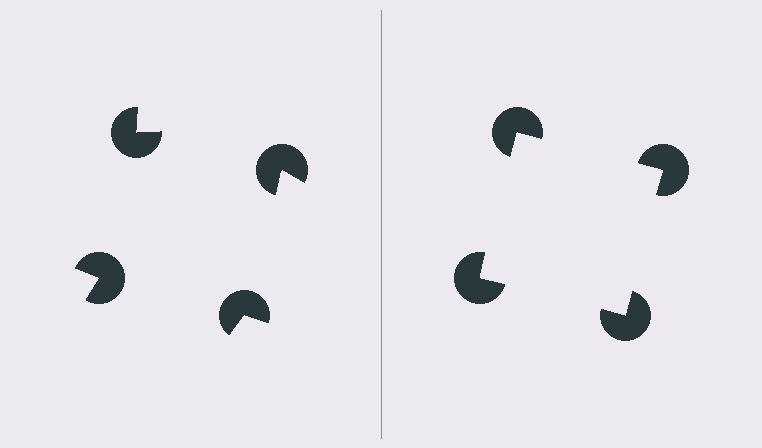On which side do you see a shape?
An illusory square appears on the right side. On the left side the wedge cuts are rotated, so no coherent shape forms.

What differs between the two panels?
The pac-man discs are positioned identically on both sides; only the wedge orientations differ. On the right they align to a square; on the left they are misaligned.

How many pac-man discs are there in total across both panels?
8 — 4 on each side.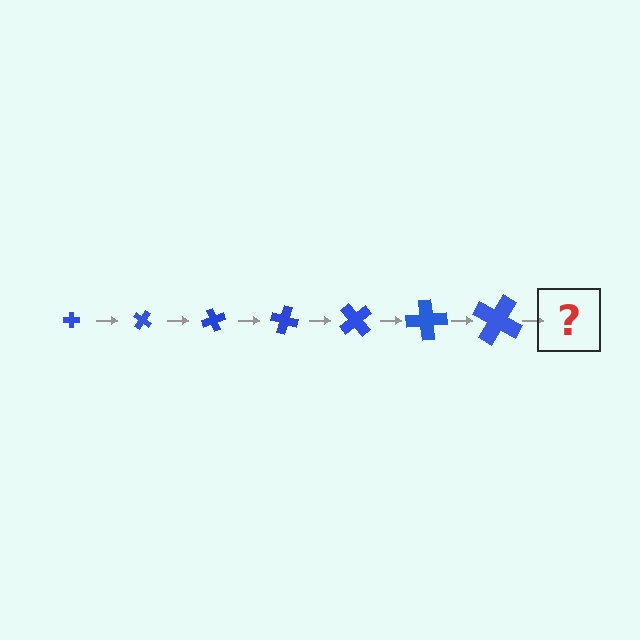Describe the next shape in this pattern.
It should be a cross, larger than the previous one and rotated 245 degrees from the start.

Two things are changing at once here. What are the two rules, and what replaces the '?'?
The two rules are that the cross grows larger each step and it rotates 35 degrees each step. The '?' should be a cross, larger than the previous one and rotated 245 degrees from the start.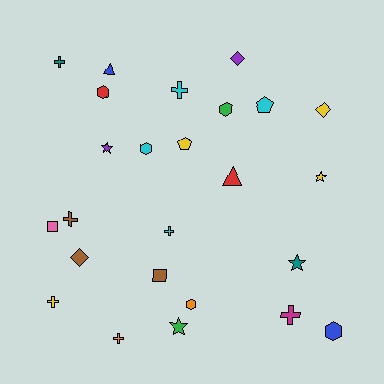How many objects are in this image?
There are 25 objects.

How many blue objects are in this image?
There are 2 blue objects.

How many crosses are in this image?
There are 7 crosses.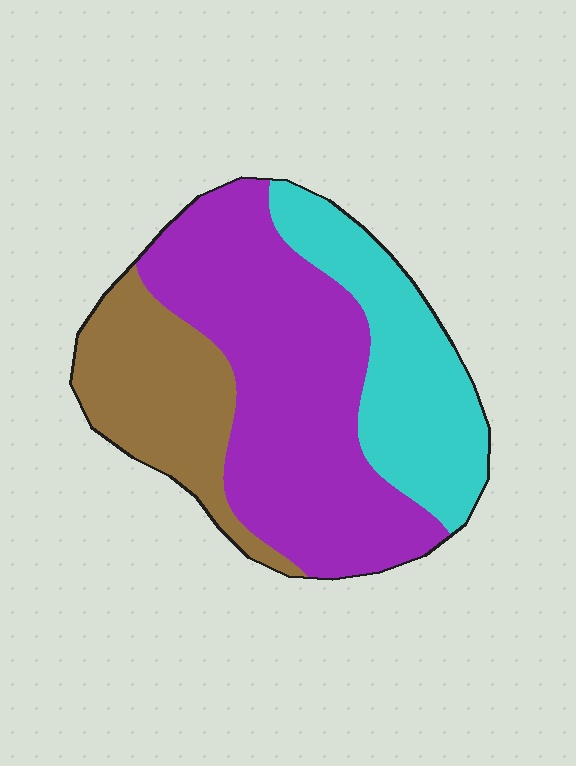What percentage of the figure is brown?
Brown takes up between a sixth and a third of the figure.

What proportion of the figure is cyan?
Cyan takes up about one quarter (1/4) of the figure.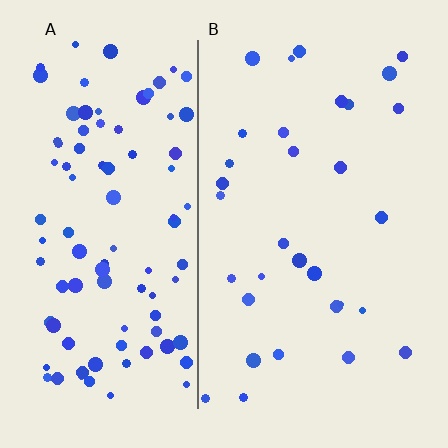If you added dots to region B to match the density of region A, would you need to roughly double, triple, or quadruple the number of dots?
Approximately triple.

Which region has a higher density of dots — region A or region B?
A (the left).